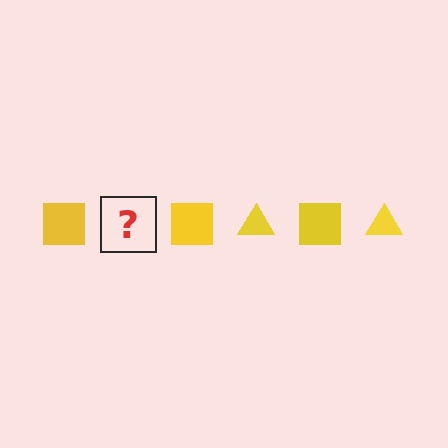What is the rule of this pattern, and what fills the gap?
The rule is that the pattern cycles through square, triangle shapes in yellow. The gap should be filled with a yellow triangle.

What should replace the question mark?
The question mark should be replaced with a yellow triangle.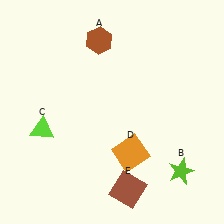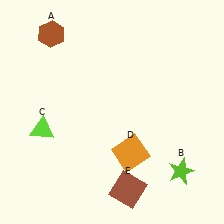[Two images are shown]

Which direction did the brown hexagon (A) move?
The brown hexagon (A) moved left.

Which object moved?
The brown hexagon (A) moved left.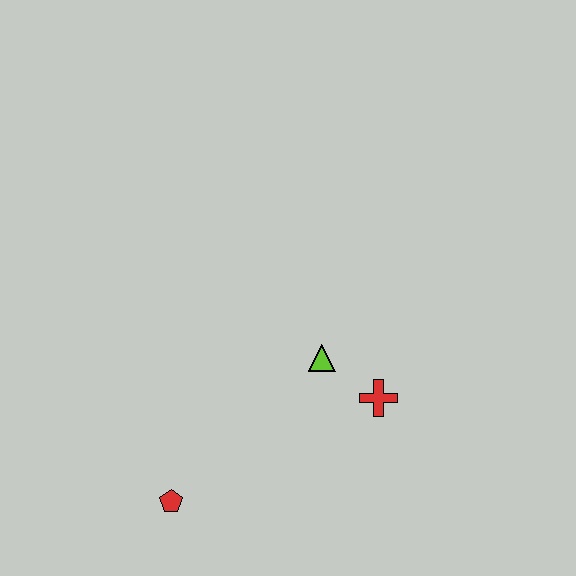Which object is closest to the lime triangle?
The red cross is closest to the lime triangle.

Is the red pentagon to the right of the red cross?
No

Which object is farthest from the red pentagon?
The red cross is farthest from the red pentagon.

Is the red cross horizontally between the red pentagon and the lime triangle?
No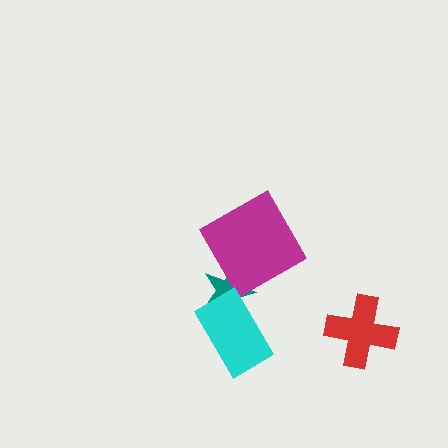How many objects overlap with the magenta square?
1 object overlaps with the magenta square.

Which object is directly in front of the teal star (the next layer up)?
The magenta square is directly in front of the teal star.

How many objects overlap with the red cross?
0 objects overlap with the red cross.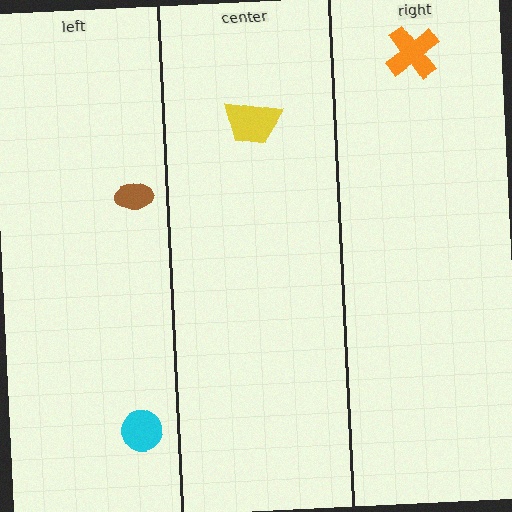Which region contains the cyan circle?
The left region.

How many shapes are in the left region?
2.